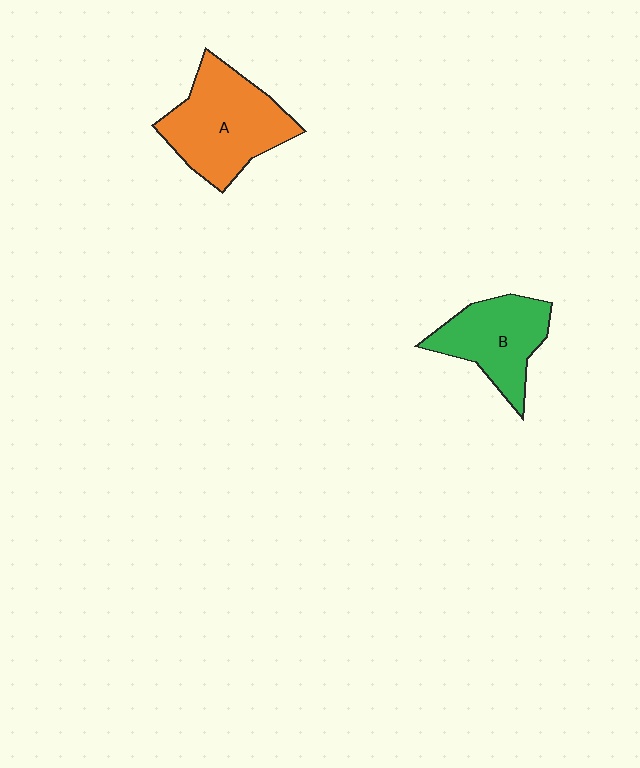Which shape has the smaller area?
Shape B (green).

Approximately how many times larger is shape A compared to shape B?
Approximately 1.3 times.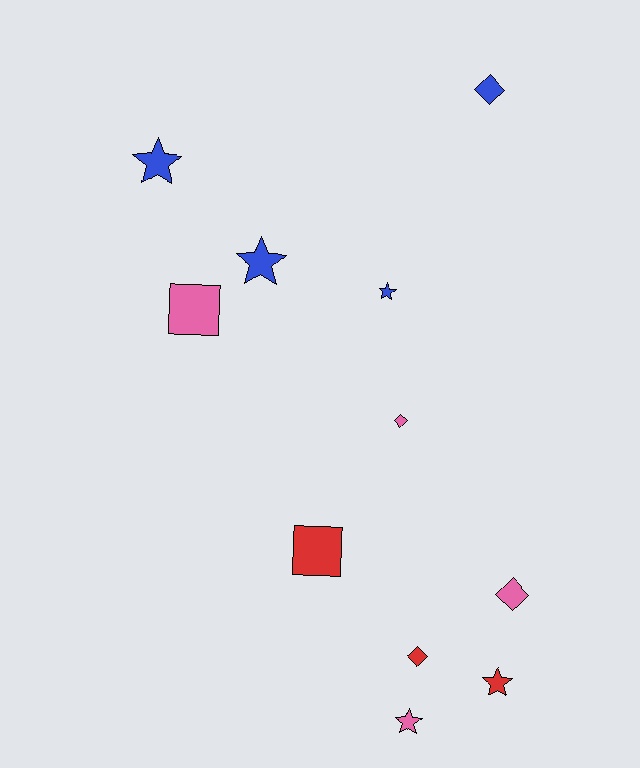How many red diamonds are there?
There is 1 red diamond.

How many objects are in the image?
There are 11 objects.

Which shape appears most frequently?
Star, with 5 objects.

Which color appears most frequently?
Blue, with 4 objects.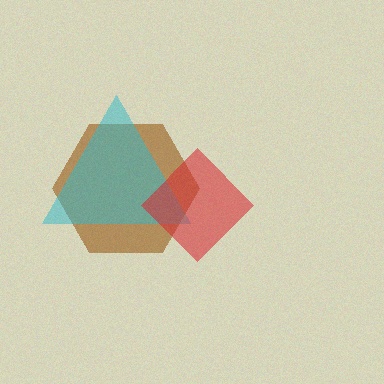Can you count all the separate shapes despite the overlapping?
Yes, there are 3 separate shapes.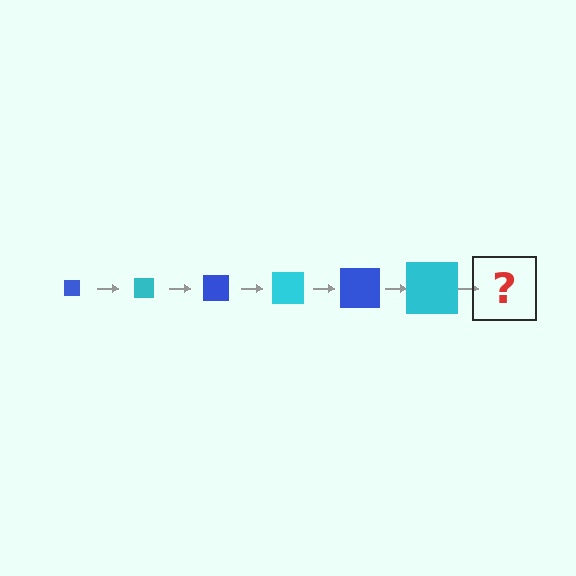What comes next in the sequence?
The next element should be a blue square, larger than the previous one.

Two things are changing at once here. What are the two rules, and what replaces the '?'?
The two rules are that the square grows larger each step and the color cycles through blue and cyan. The '?' should be a blue square, larger than the previous one.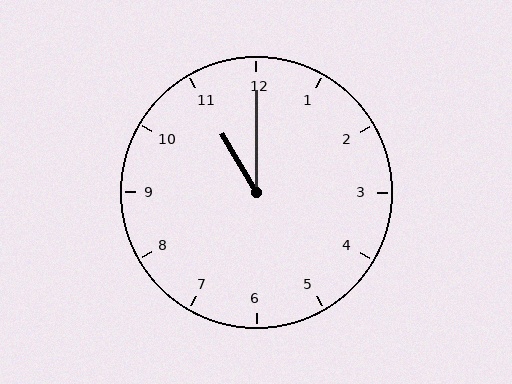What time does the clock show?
11:00.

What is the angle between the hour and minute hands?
Approximately 30 degrees.